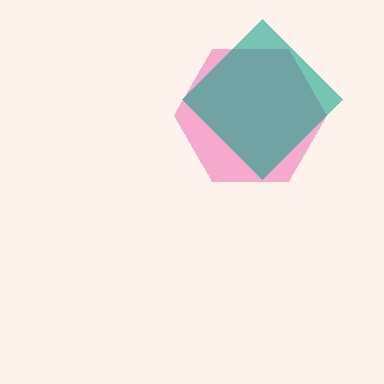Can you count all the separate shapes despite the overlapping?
Yes, there are 2 separate shapes.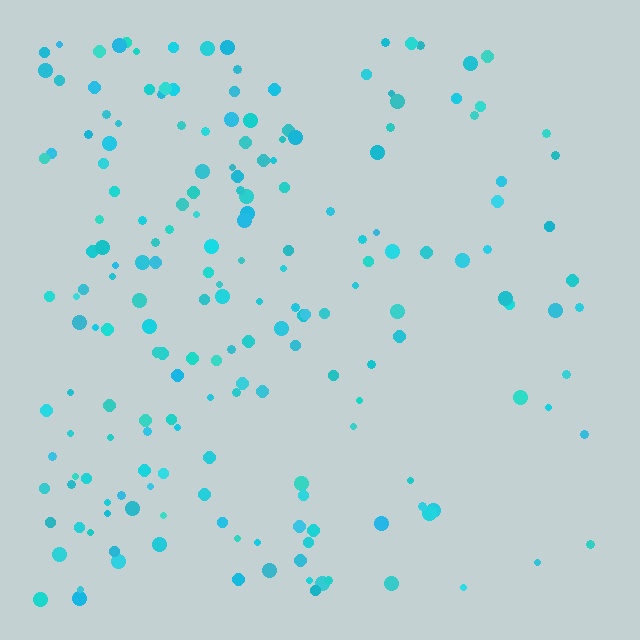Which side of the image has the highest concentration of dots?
The left.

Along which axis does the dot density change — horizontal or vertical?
Horizontal.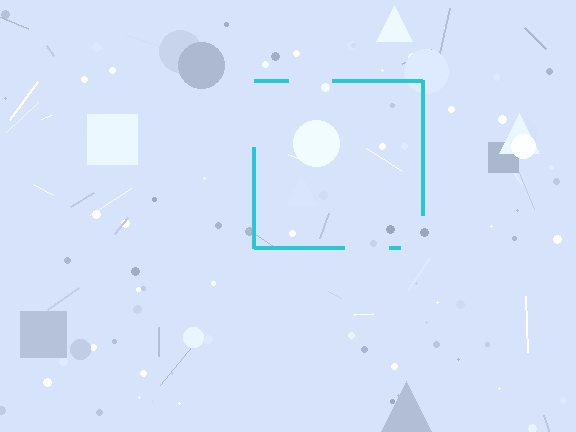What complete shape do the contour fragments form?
The contour fragments form a square.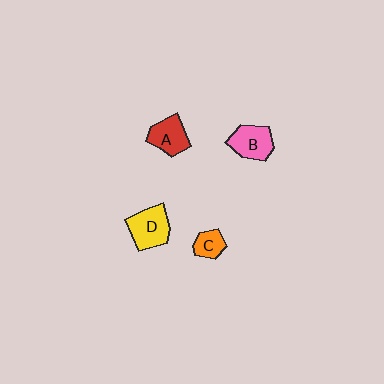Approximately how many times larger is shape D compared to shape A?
Approximately 1.2 times.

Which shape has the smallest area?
Shape C (orange).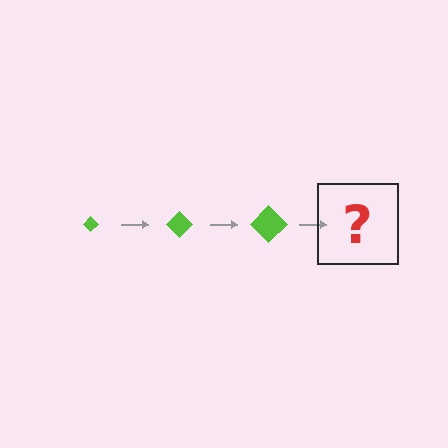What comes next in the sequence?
The next element should be a lime diamond, larger than the previous one.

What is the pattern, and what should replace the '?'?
The pattern is that the diamond gets progressively larger each step. The '?' should be a lime diamond, larger than the previous one.